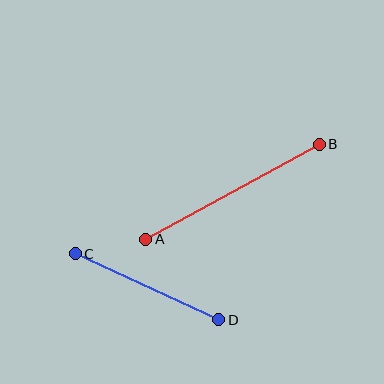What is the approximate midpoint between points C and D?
The midpoint is at approximately (147, 287) pixels.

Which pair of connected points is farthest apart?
Points A and B are farthest apart.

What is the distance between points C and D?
The distance is approximately 158 pixels.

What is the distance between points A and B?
The distance is approximately 198 pixels.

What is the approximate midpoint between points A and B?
The midpoint is at approximately (232, 192) pixels.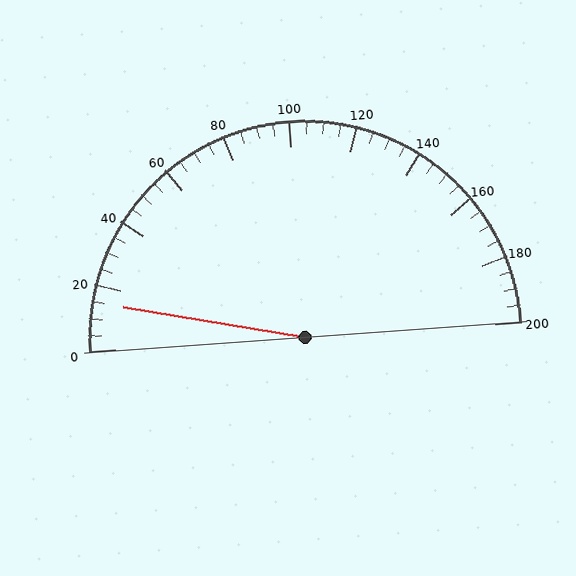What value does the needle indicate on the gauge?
The needle indicates approximately 15.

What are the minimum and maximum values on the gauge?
The gauge ranges from 0 to 200.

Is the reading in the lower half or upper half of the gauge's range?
The reading is in the lower half of the range (0 to 200).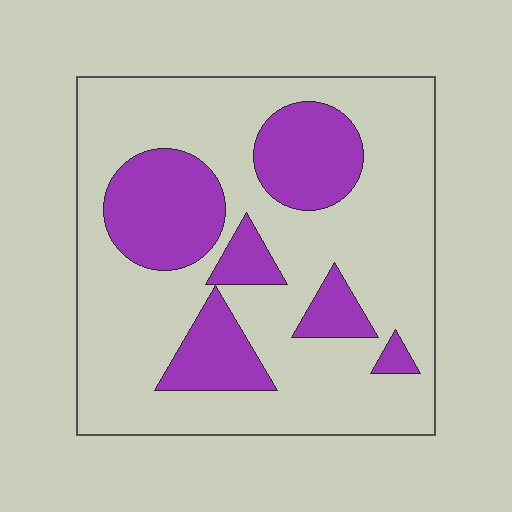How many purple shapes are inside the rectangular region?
6.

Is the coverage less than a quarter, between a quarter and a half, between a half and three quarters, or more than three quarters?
Between a quarter and a half.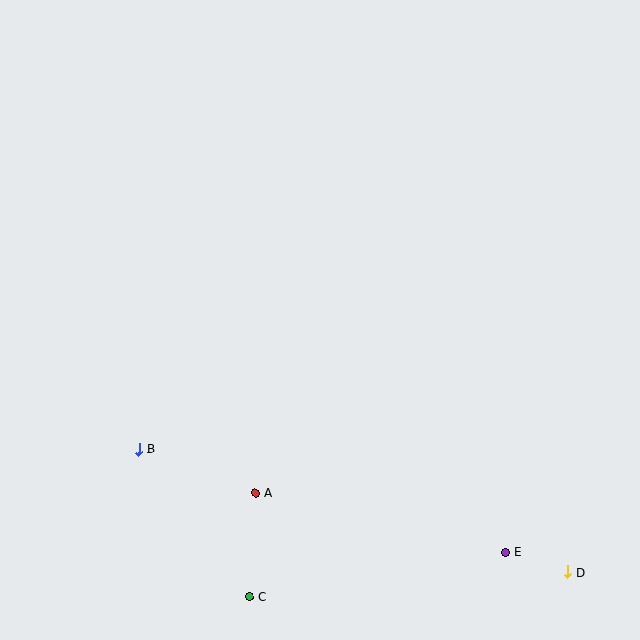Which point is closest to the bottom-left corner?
Point B is closest to the bottom-left corner.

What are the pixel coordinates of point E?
Point E is at (505, 552).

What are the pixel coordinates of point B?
Point B is at (139, 449).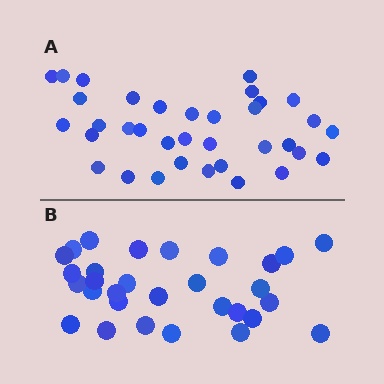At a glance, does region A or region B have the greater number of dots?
Region A (the top region) has more dots.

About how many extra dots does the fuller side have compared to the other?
Region A has about 5 more dots than region B.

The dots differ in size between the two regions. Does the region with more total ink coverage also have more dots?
No. Region B has more total ink coverage because its dots are larger, but region A actually contains more individual dots. Total area can be misleading — the number of items is what matters here.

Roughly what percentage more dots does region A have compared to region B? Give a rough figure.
About 15% more.